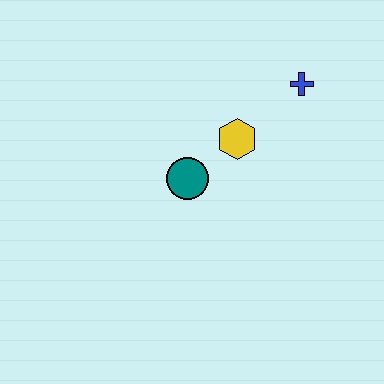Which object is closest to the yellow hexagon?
The teal circle is closest to the yellow hexagon.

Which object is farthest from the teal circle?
The blue cross is farthest from the teal circle.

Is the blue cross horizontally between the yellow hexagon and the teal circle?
No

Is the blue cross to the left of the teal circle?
No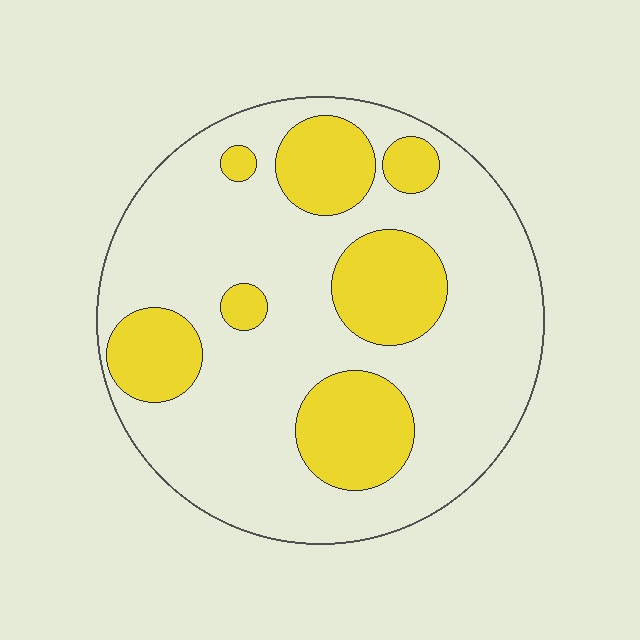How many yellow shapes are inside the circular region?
7.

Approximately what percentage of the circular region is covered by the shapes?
Approximately 25%.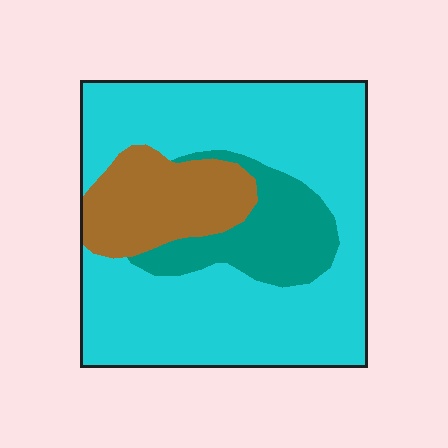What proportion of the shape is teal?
Teal covers 16% of the shape.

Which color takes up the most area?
Cyan, at roughly 65%.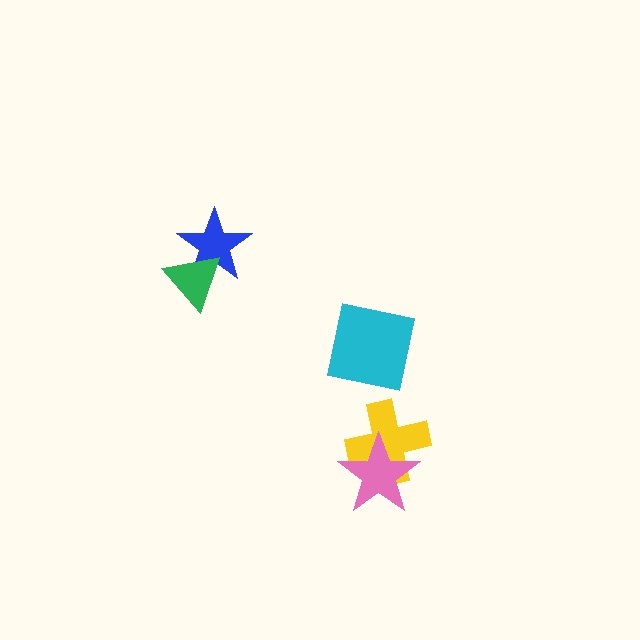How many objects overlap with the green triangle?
1 object overlaps with the green triangle.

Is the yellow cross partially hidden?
Yes, it is partially covered by another shape.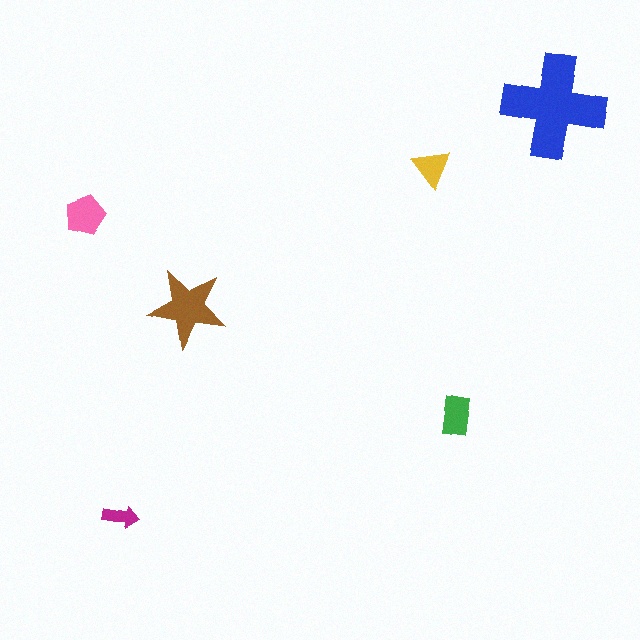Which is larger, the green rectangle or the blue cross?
The blue cross.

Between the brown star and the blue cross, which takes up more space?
The blue cross.